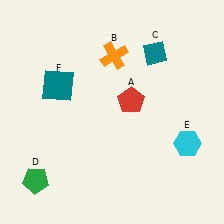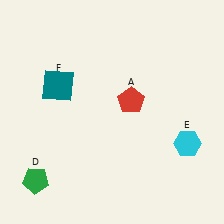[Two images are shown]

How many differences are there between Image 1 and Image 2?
There are 2 differences between the two images.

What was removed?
The teal diamond (C), the orange cross (B) were removed in Image 2.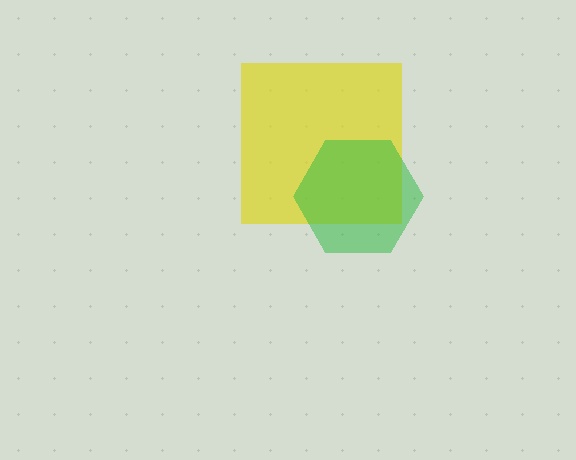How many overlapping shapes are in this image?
There are 2 overlapping shapes in the image.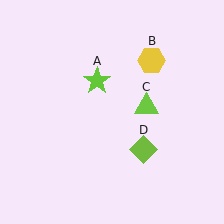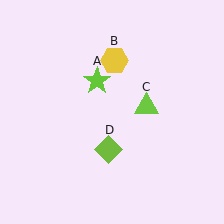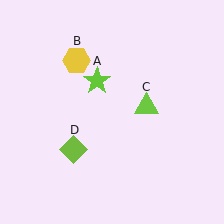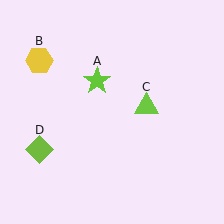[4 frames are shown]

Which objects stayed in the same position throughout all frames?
Lime star (object A) and lime triangle (object C) remained stationary.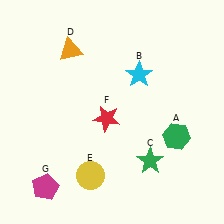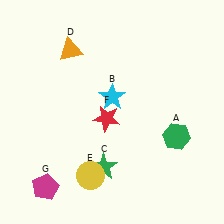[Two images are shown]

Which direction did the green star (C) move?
The green star (C) moved left.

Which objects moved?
The objects that moved are: the cyan star (B), the green star (C).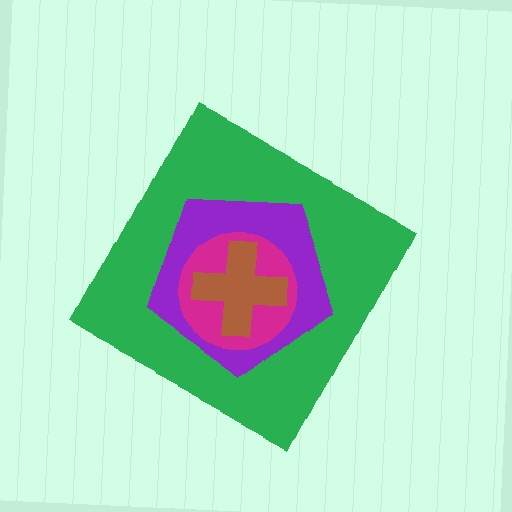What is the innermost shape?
The brown cross.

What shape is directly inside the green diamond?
The purple pentagon.